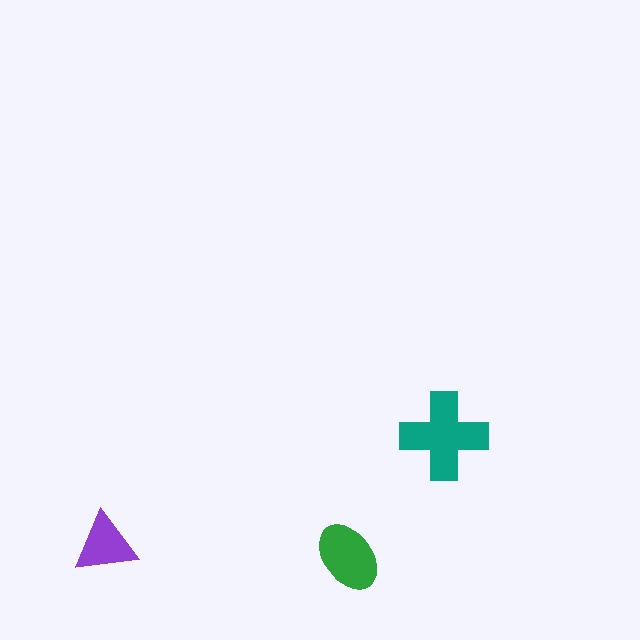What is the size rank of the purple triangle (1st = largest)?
3rd.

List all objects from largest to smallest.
The teal cross, the green ellipse, the purple triangle.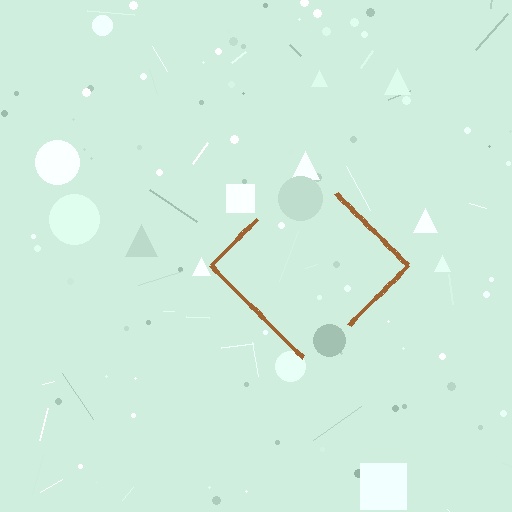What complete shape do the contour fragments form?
The contour fragments form a diamond.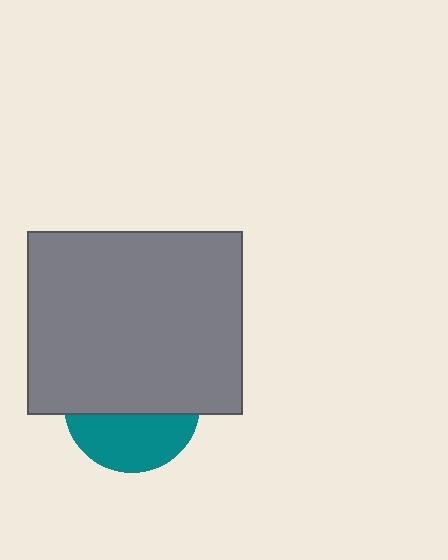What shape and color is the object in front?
The object in front is a gray rectangle.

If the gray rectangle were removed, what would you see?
You would see the complete teal circle.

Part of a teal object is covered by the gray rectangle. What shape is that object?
It is a circle.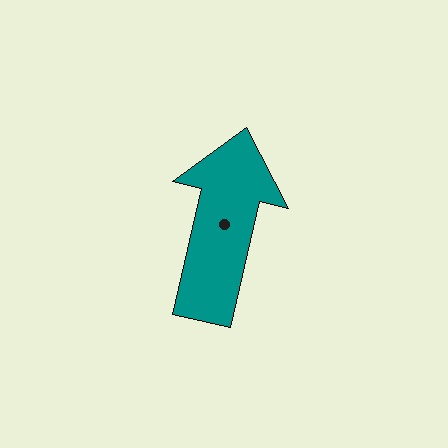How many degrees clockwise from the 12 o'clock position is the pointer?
Approximately 13 degrees.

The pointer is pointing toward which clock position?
Roughly 12 o'clock.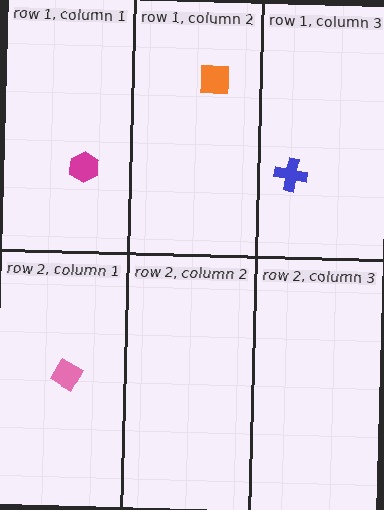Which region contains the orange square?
The row 1, column 2 region.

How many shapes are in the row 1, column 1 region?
1.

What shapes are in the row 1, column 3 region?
The blue cross.